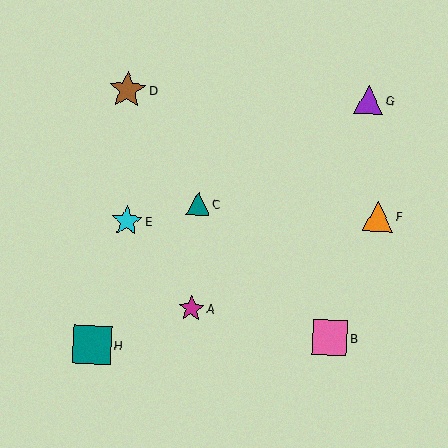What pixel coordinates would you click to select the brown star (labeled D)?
Click at (127, 90) to select the brown star D.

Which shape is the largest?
The teal square (labeled H) is the largest.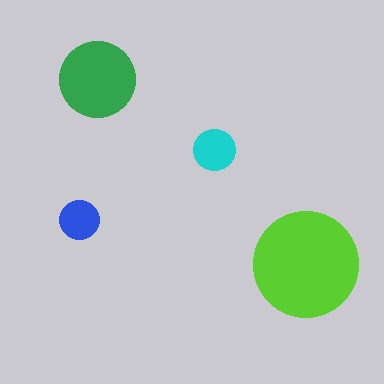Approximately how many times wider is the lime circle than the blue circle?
About 2.5 times wider.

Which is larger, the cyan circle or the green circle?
The green one.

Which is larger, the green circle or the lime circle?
The lime one.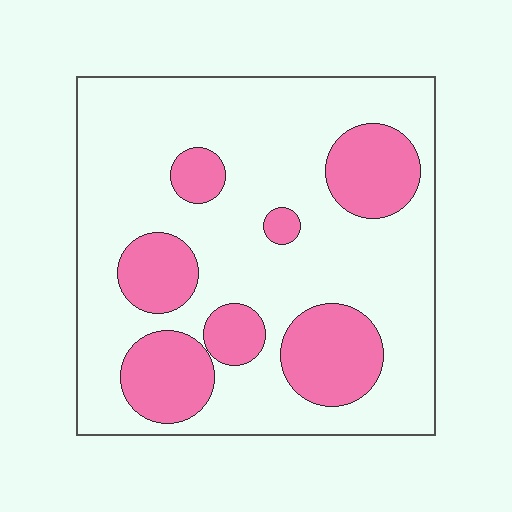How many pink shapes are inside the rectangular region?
7.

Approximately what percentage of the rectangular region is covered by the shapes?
Approximately 25%.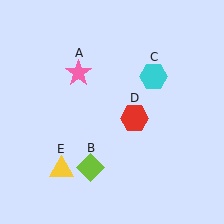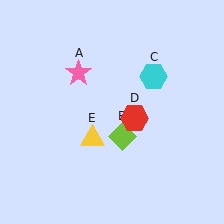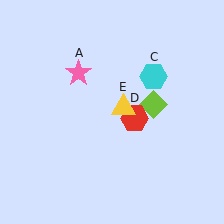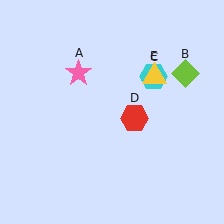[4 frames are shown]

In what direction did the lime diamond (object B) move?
The lime diamond (object B) moved up and to the right.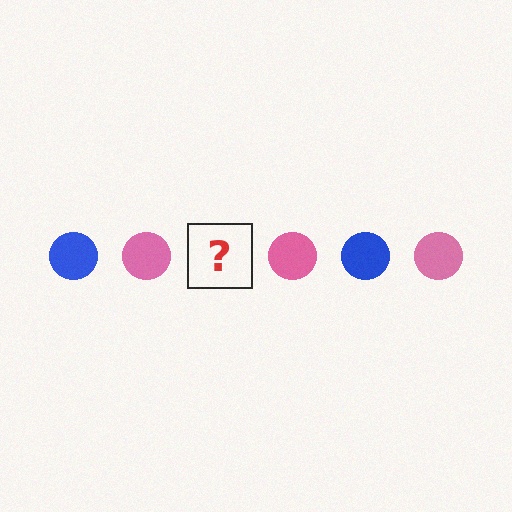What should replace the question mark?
The question mark should be replaced with a blue circle.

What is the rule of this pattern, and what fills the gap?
The rule is that the pattern cycles through blue, pink circles. The gap should be filled with a blue circle.